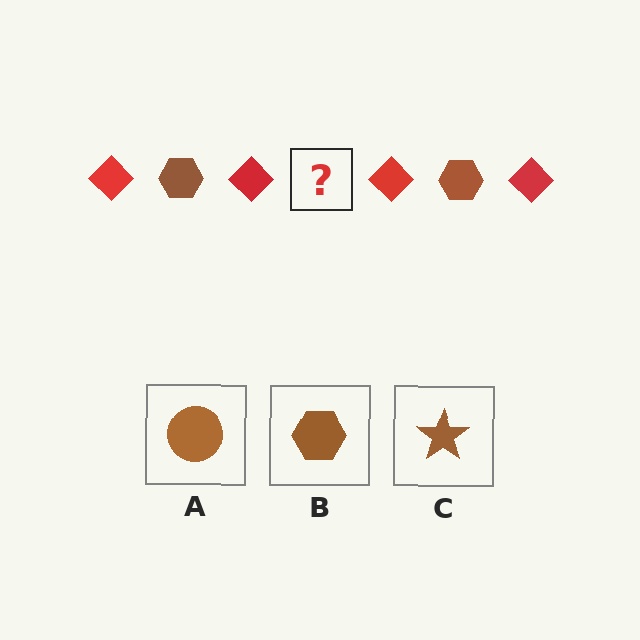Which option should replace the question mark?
Option B.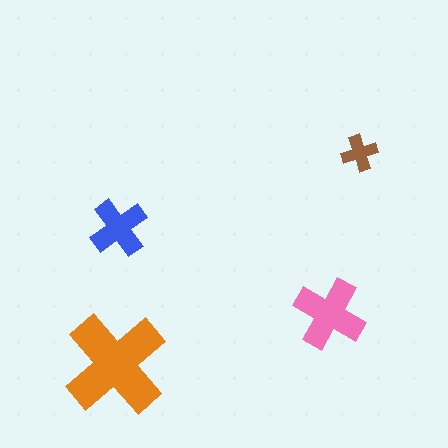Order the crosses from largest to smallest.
the orange one, the pink one, the blue one, the brown one.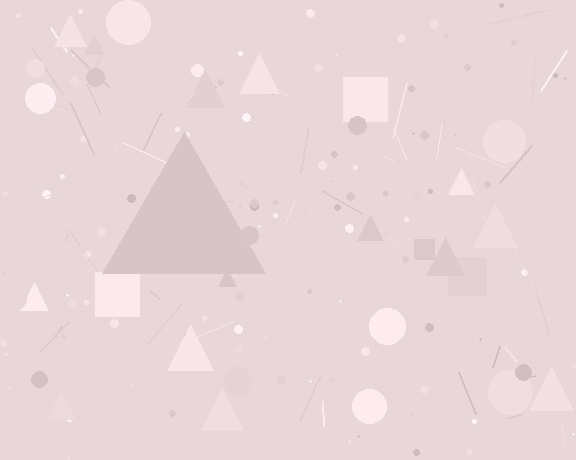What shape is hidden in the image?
A triangle is hidden in the image.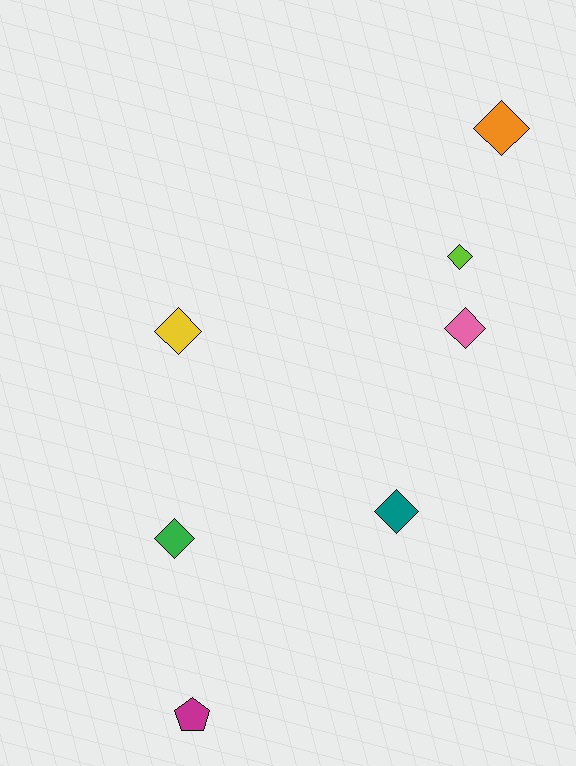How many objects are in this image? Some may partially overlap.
There are 7 objects.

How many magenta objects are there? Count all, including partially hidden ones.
There is 1 magenta object.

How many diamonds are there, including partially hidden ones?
There are 6 diamonds.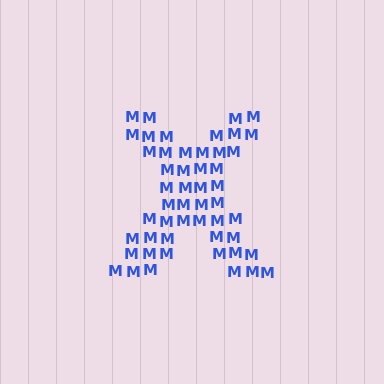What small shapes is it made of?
It is made of small letter M's.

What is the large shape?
The large shape is the letter X.